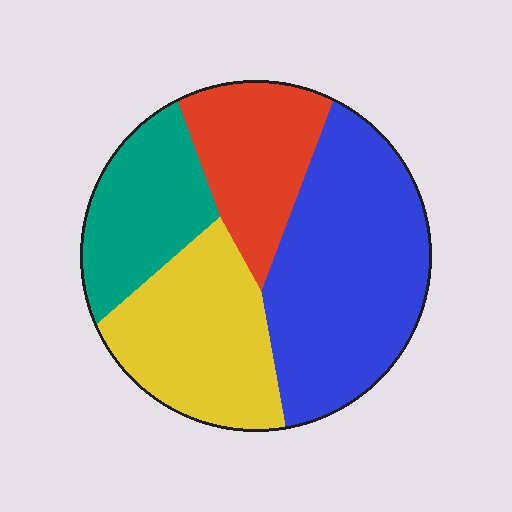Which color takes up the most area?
Blue, at roughly 40%.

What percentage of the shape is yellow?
Yellow takes up about one quarter (1/4) of the shape.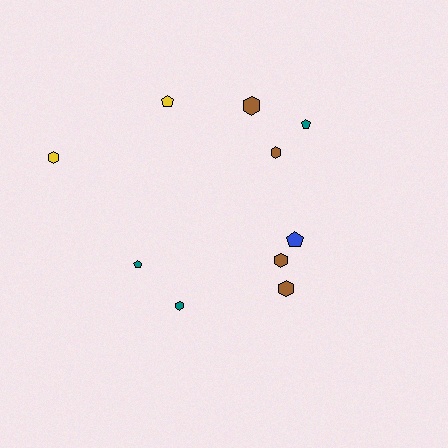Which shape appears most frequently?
Hexagon, with 6 objects.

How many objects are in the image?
There are 10 objects.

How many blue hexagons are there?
There are no blue hexagons.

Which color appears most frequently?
Brown, with 4 objects.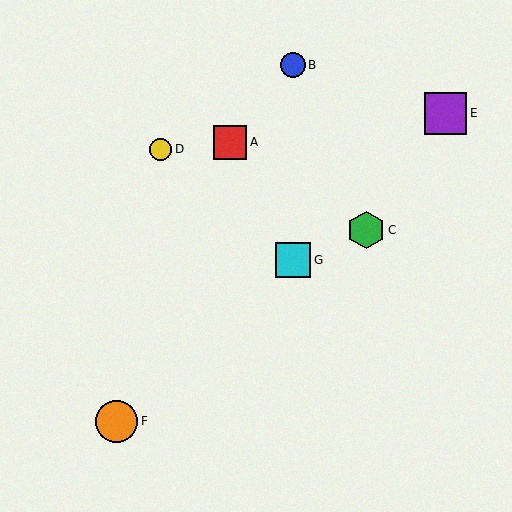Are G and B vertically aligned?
Yes, both are at x≈293.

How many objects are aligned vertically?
2 objects (B, G) are aligned vertically.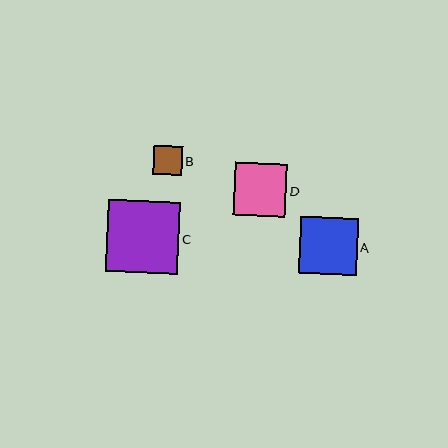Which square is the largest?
Square C is the largest with a size of approximately 72 pixels.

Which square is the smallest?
Square B is the smallest with a size of approximately 29 pixels.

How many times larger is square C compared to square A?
Square C is approximately 1.2 times the size of square A.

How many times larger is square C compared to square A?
Square C is approximately 1.2 times the size of square A.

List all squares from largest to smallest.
From largest to smallest: C, A, D, B.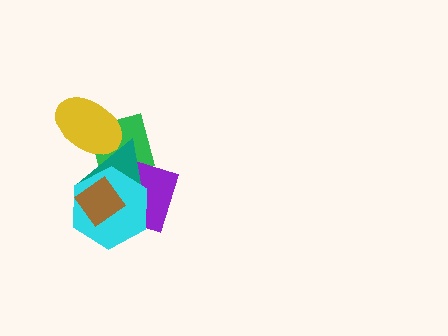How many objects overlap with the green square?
4 objects overlap with the green square.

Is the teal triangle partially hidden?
Yes, it is partially covered by another shape.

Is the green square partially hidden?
Yes, it is partially covered by another shape.